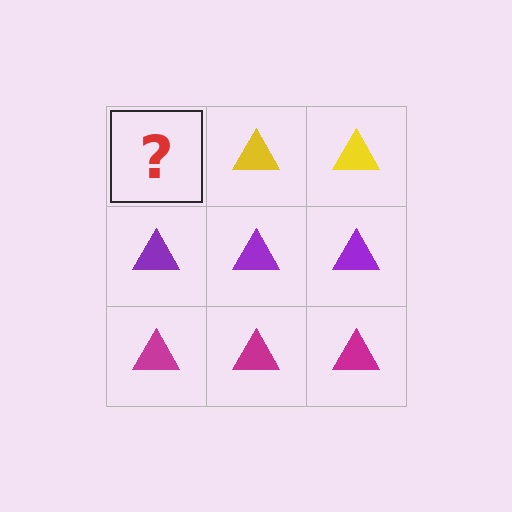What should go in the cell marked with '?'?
The missing cell should contain a yellow triangle.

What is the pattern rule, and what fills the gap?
The rule is that each row has a consistent color. The gap should be filled with a yellow triangle.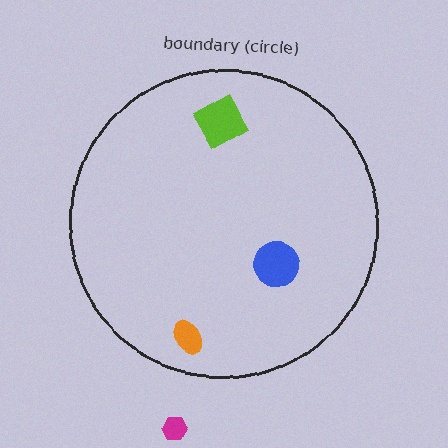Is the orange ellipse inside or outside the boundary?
Inside.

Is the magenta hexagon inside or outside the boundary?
Outside.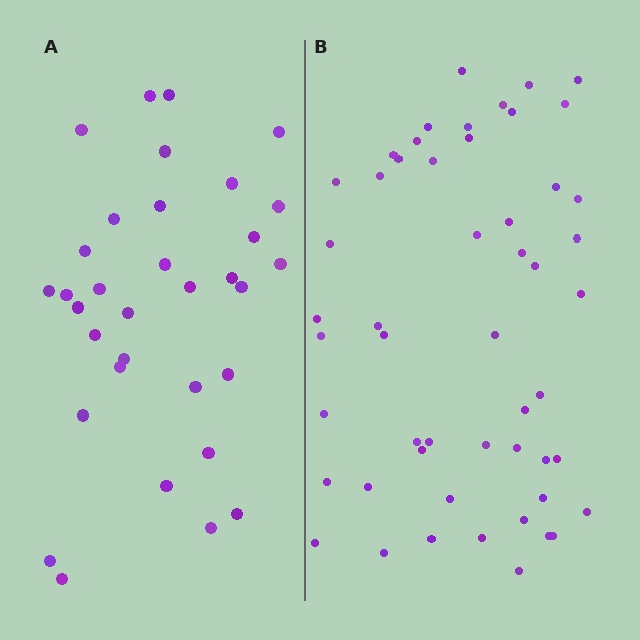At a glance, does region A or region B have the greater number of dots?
Region B (the right region) has more dots.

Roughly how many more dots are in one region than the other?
Region B has approximately 20 more dots than region A.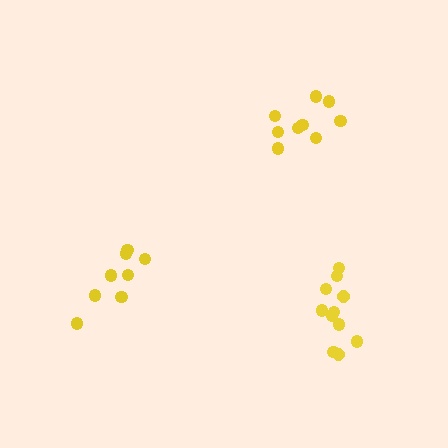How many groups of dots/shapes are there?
There are 3 groups.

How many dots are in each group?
Group 1: 11 dots, Group 2: 9 dots, Group 3: 8 dots (28 total).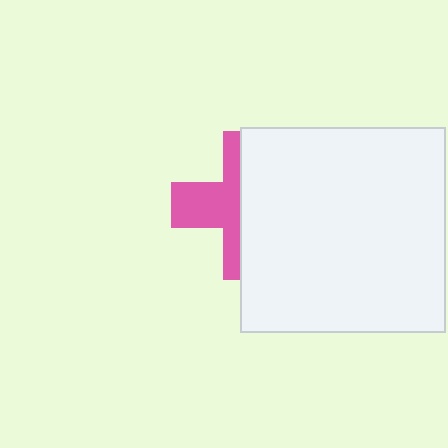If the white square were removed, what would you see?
You would see the complete pink cross.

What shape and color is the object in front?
The object in front is a white square.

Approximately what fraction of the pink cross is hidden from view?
Roughly 58% of the pink cross is hidden behind the white square.